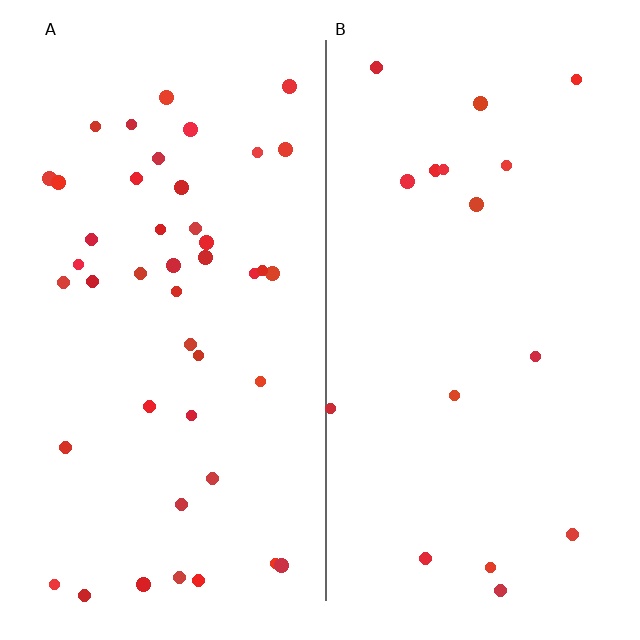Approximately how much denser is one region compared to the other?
Approximately 2.6× — region A over region B.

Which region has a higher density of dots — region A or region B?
A (the left).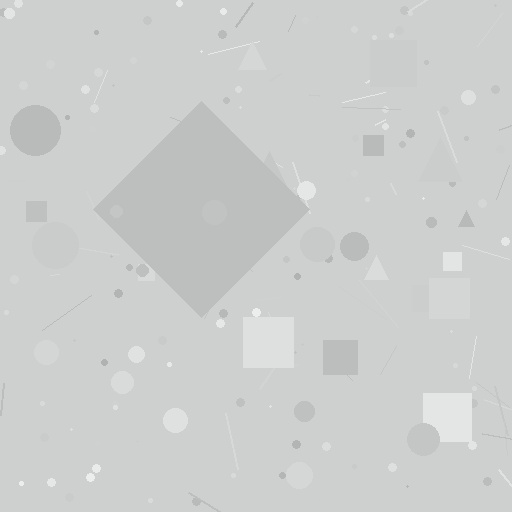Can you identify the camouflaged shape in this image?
The camouflaged shape is a diamond.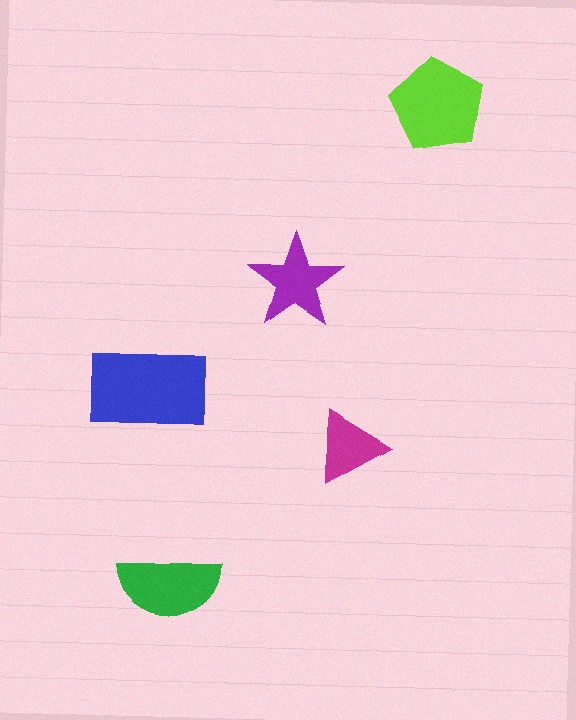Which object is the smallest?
The magenta triangle.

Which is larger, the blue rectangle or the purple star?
The blue rectangle.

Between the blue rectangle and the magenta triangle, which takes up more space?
The blue rectangle.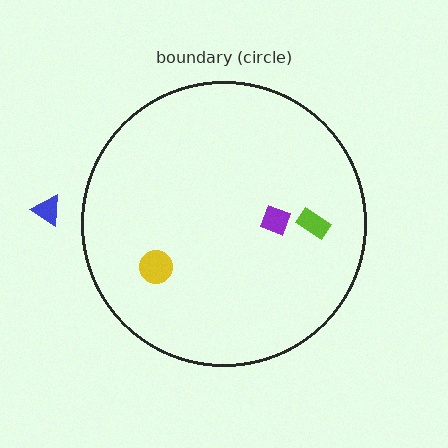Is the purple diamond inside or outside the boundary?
Inside.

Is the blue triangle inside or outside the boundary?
Outside.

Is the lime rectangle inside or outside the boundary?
Inside.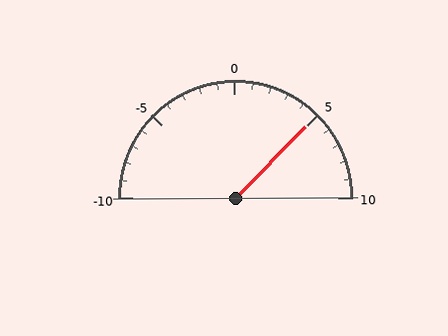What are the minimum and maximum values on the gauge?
The gauge ranges from -10 to 10.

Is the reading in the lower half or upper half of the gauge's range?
The reading is in the upper half of the range (-10 to 10).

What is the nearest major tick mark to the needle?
The nearest major tick mark is 5.